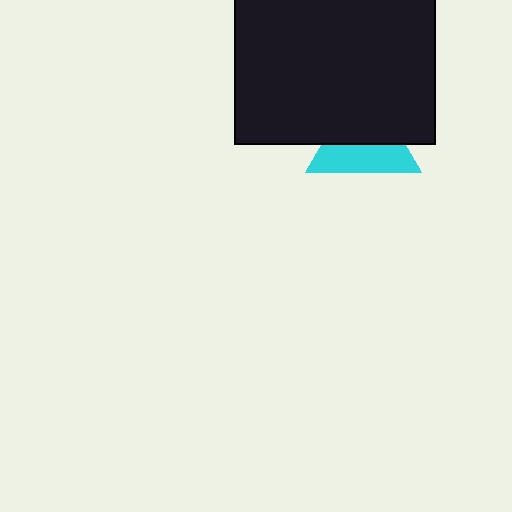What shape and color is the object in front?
The object in front is a black square.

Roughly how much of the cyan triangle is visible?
About half of it is visible (roughly 47%).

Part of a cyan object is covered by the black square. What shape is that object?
It is a triangle.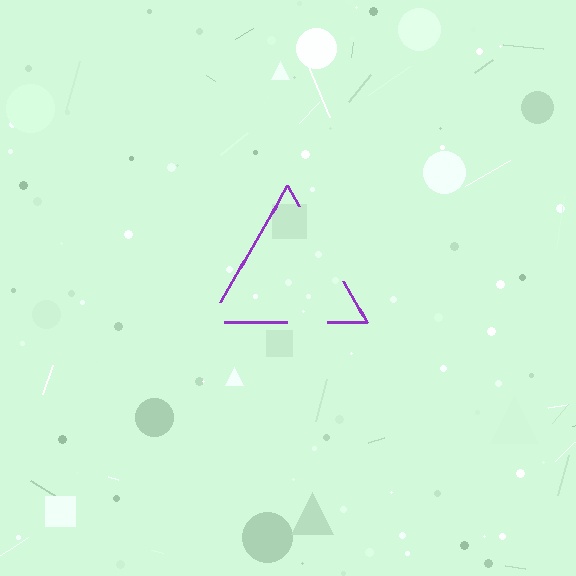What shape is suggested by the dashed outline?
The dashed outline suggests a triangle.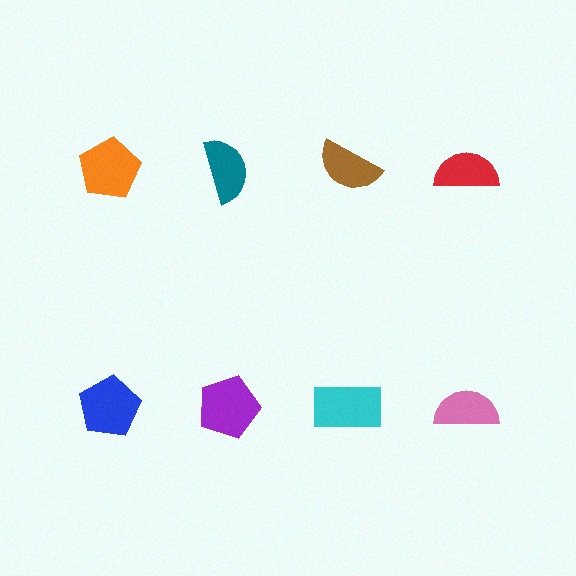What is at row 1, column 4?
A red semicircle.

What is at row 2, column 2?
A purple pentagon.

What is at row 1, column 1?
An orange pentagon.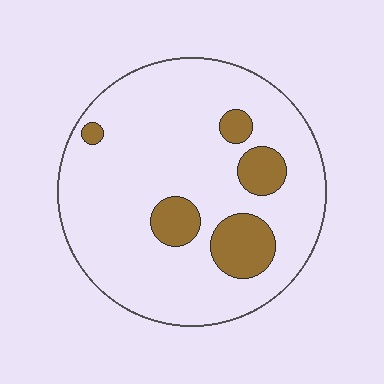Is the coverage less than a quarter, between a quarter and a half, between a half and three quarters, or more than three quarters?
Less than a quarter.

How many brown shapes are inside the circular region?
5.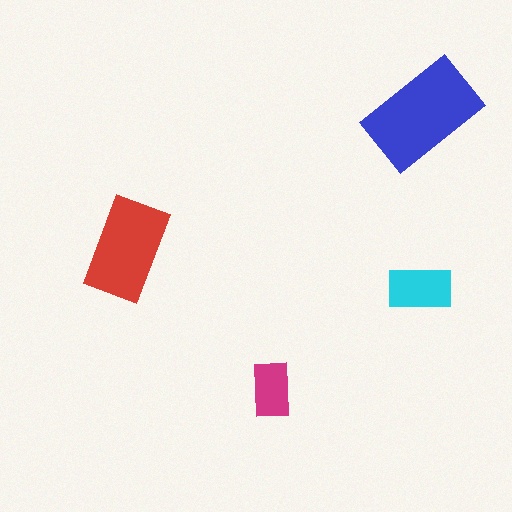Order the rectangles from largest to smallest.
the blue one, the red one, the cyan one, the magenta one.